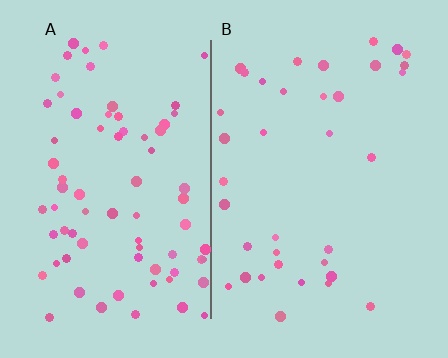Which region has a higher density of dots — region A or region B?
A (the left).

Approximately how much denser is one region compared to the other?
Approximately 2.1× — region A over region B.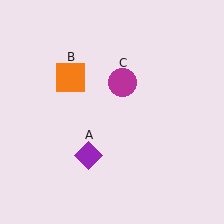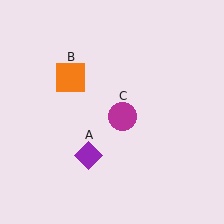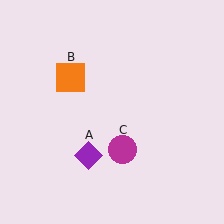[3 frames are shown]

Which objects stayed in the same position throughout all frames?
Purple diamond (object A) and orange square (object B) remained stationary.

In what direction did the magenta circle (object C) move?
The magenta circle (object C) moved down.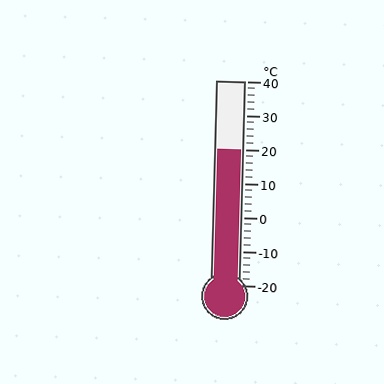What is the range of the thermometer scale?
The thermometer scale ranges from -20°C to 40°C.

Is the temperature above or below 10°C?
The temperature is above 10°C.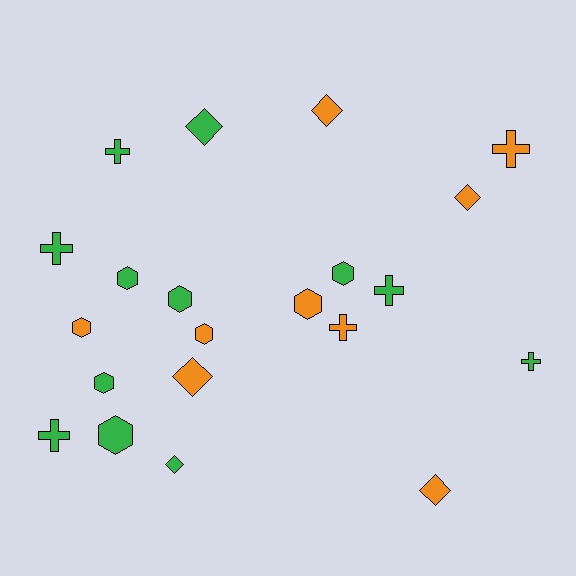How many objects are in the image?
There are 21 objects.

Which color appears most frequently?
Green, with 12 objects.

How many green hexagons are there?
There are 5 green hexagons.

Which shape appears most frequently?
Hexagon, with 8 objects.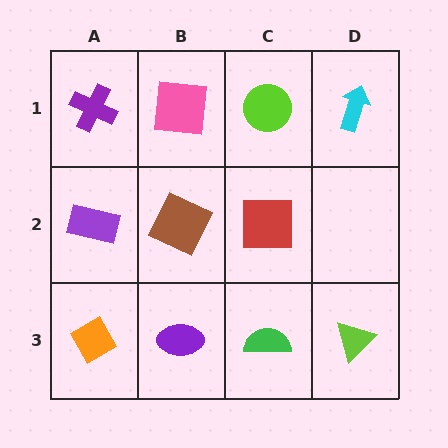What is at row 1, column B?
A pink square.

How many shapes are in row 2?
3 shapes.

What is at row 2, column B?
A brown square.